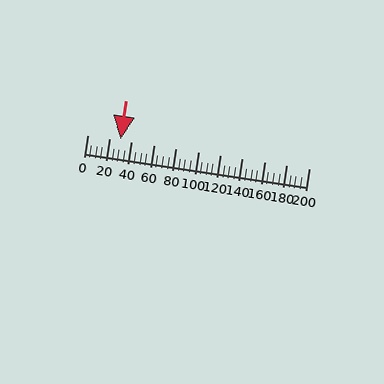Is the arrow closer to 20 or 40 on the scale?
The arrow is closer to 40.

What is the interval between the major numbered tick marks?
The major tick marks are spaced 20 units apart.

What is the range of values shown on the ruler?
The ruler shows values from 0 to 200.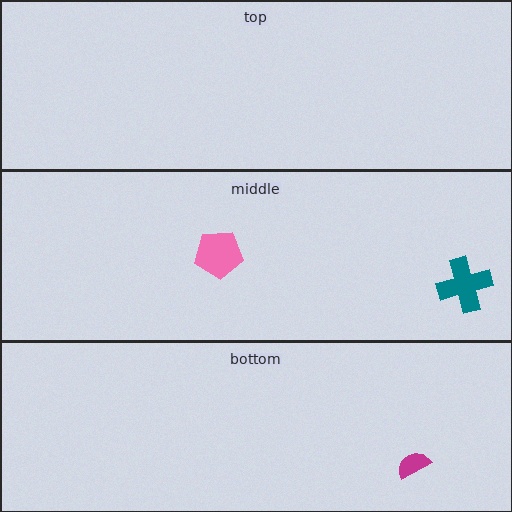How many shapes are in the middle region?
2.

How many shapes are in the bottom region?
1.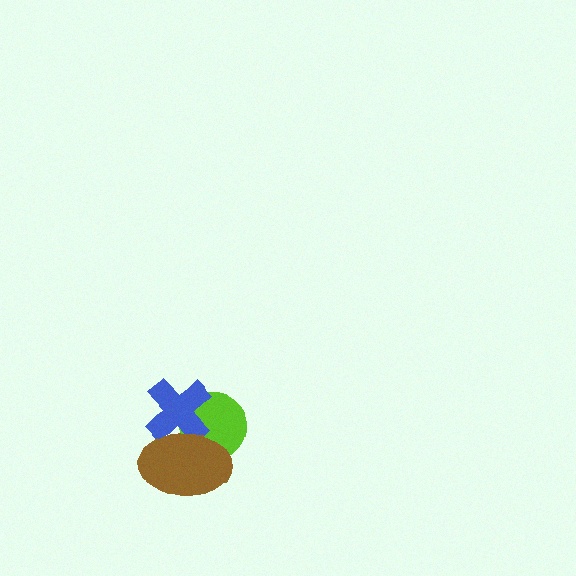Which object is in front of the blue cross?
The brown ellipse is in front of the blue cross.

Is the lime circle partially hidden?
Yes, it is partially covered by another shape.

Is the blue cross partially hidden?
Yes, it is partially covered by another shape.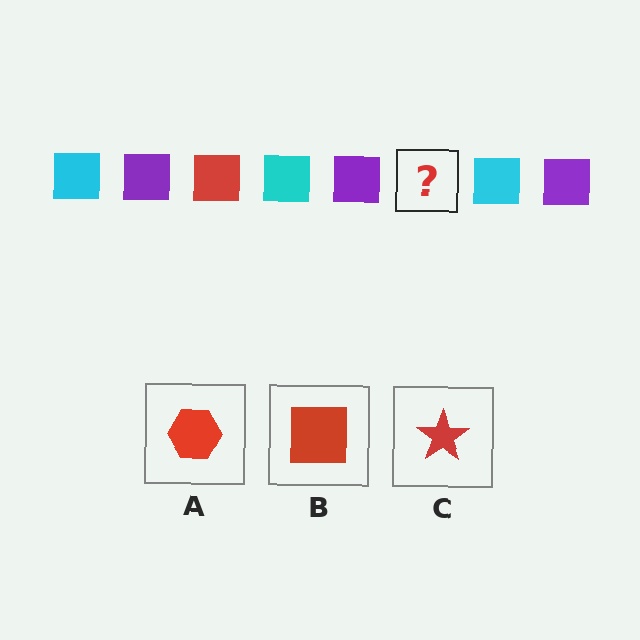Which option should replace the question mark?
Option B.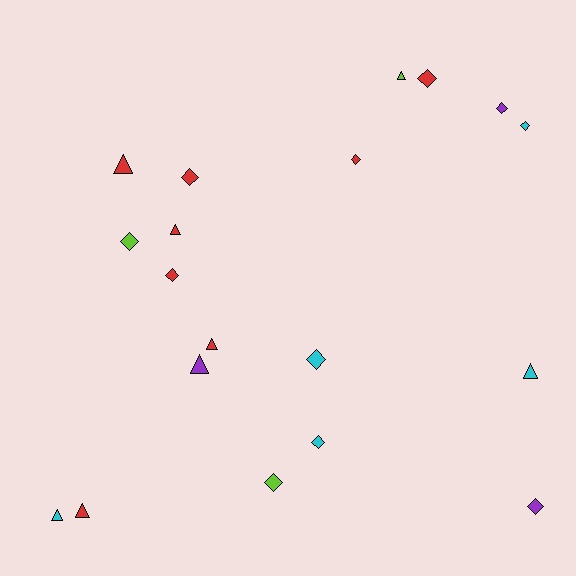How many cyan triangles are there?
There are 2 cyan triangles.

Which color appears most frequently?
Red, with 8 objects.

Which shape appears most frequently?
Diamond, with 11 objects.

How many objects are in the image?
There are 19 objects.